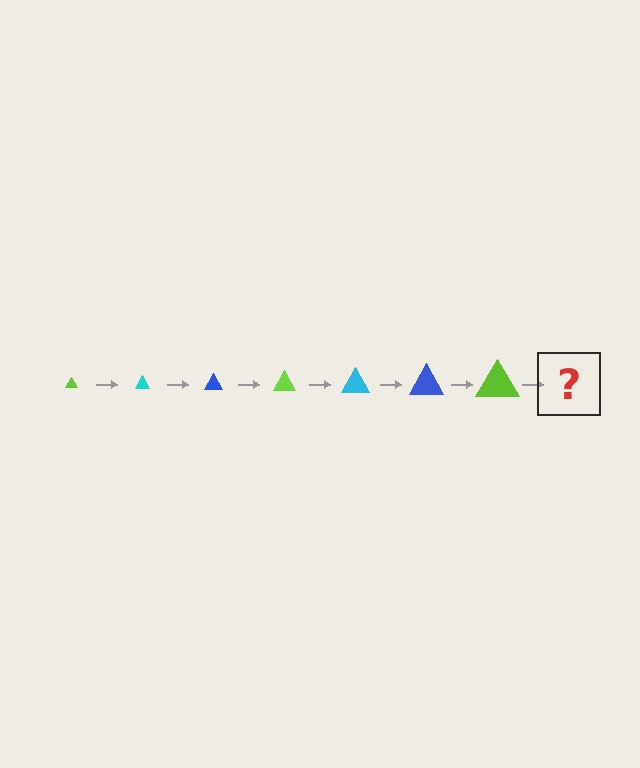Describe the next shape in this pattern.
It should be a cyan triangle, larger than the previous one.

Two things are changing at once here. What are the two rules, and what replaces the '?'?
The two rules are that the triangle grows larger each step and the color cycles through lime, cyan, and blue. The '?' should be a cyan triangle, larger than the previous one.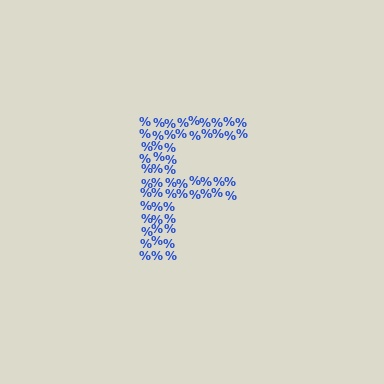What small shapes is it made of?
It is made of small percent signs.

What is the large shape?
The large shape is the letter F.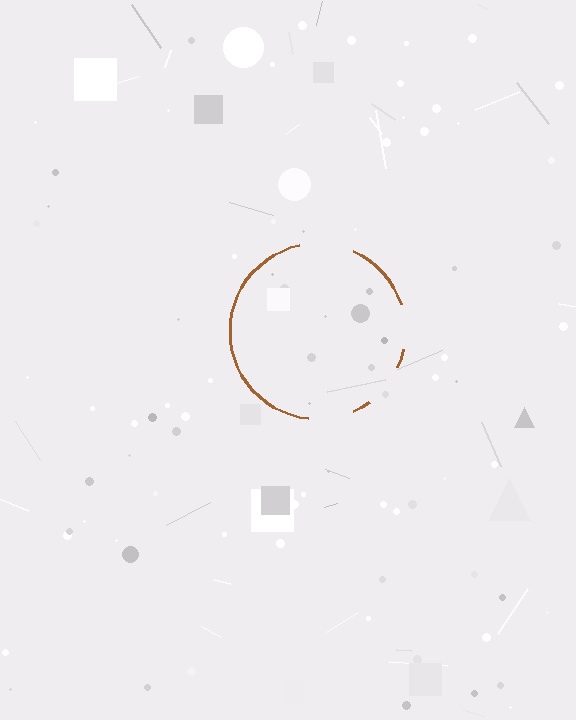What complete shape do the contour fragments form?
The contour fragments form a circle.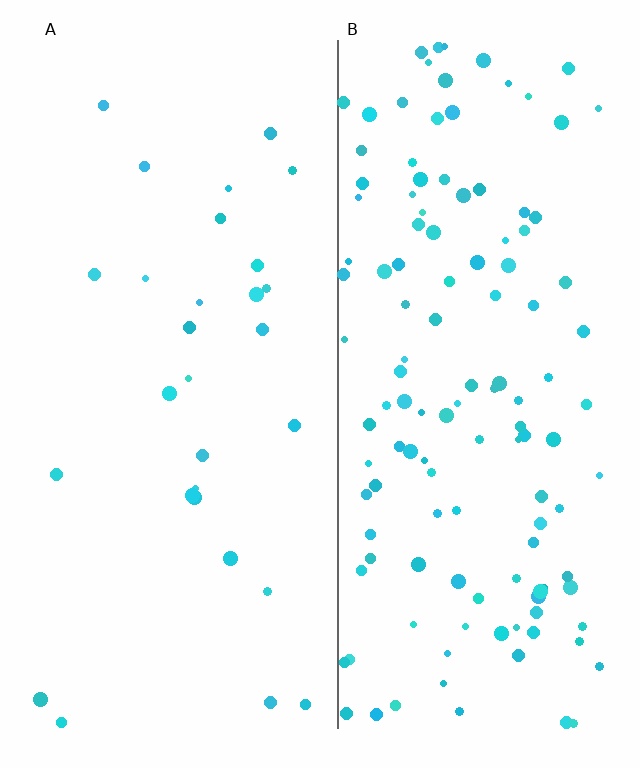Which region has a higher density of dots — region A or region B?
B (the right).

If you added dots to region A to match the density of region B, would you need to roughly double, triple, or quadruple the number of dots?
Approximately quadruple.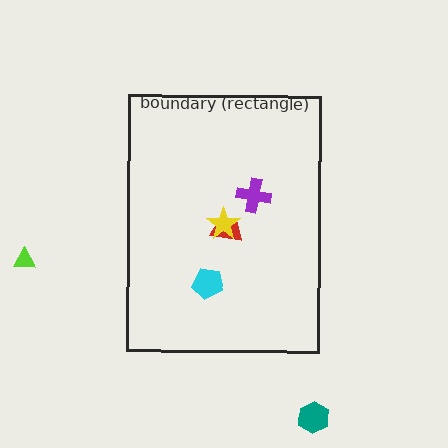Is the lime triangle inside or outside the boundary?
Outside.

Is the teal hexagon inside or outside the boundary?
Outside.